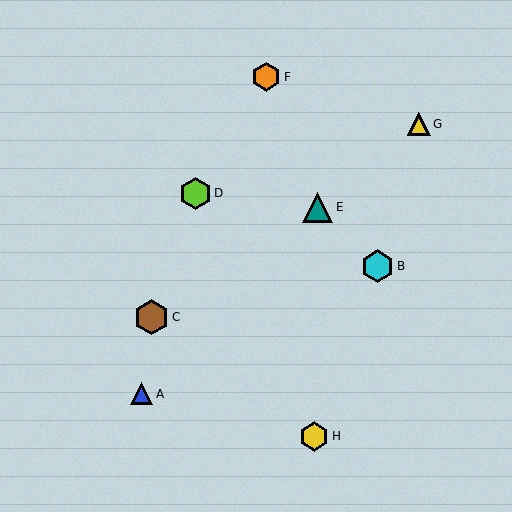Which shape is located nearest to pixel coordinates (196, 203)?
The lime hexagon (labeled D) at (195, 193) is nearest to that location.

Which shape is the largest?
The brown hexagon (labeled C) is the largest.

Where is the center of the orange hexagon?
The center of the orange hexagon is at (266, 77).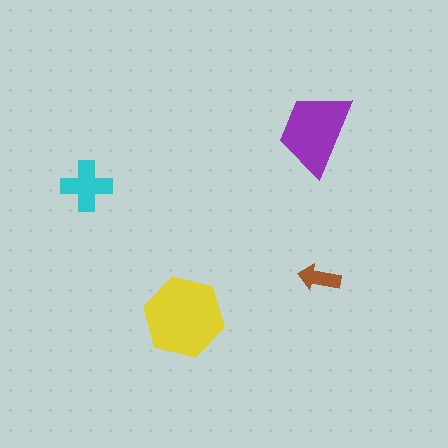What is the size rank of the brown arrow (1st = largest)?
4th.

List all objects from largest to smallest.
The yellow hexagon, the purple trapezoid, the cyan cross, the brown arrow.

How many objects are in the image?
There are 4 objects in the image.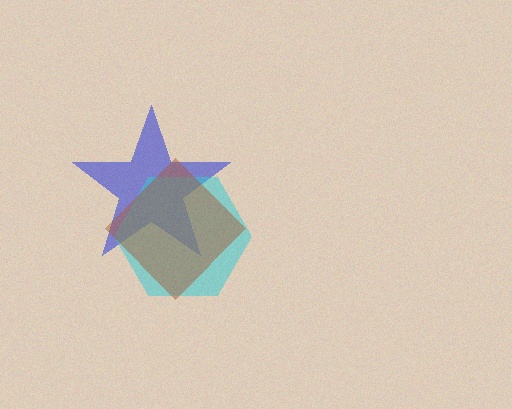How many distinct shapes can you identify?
There are 3 distinct shapes: a blue star, a cyan hexagon, a brown diamond.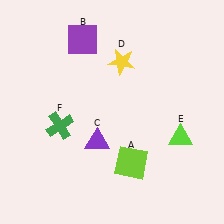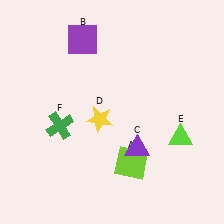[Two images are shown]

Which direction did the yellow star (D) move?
The yellow star (D) moved down.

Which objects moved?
The objects that moved are: the purple triangle (C), the yellow star (D).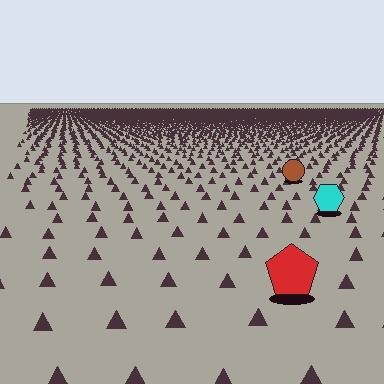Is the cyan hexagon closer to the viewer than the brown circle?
Yes. The cyan hexagon is closer — you can tell from the texture gradient: the ground texture is coarser near it.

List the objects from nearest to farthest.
From nearest to farthest: the red pentagon, the cyan hexagon, the brown circle.